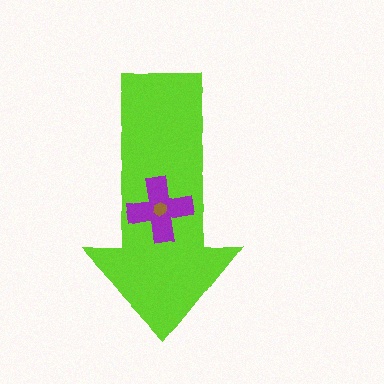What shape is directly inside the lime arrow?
The purple cross.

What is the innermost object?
The brown hexagon.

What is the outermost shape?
The lime arrow.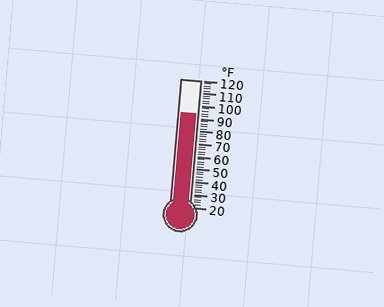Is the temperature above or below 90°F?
The temperature is above 90°F.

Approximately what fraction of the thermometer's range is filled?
The thermometer is filled to approximately 75% of its range.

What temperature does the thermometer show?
The thermometer shows approximately 94°F.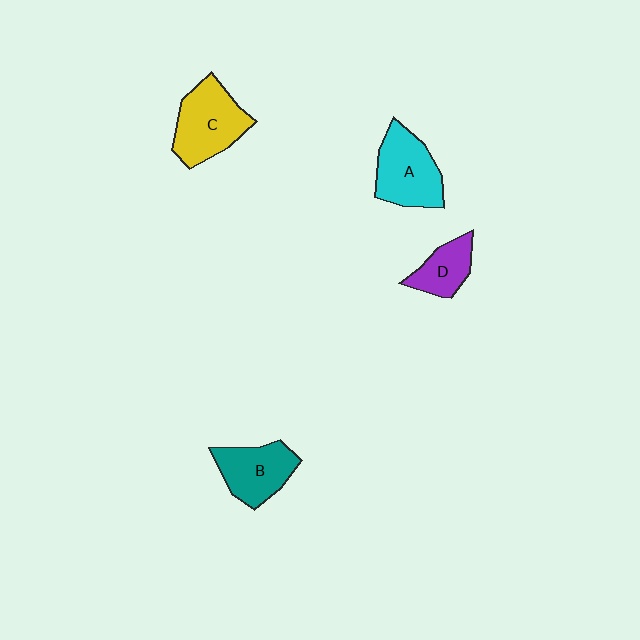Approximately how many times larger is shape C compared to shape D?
Approximately 1.8 times.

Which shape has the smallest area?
Shape D (purple).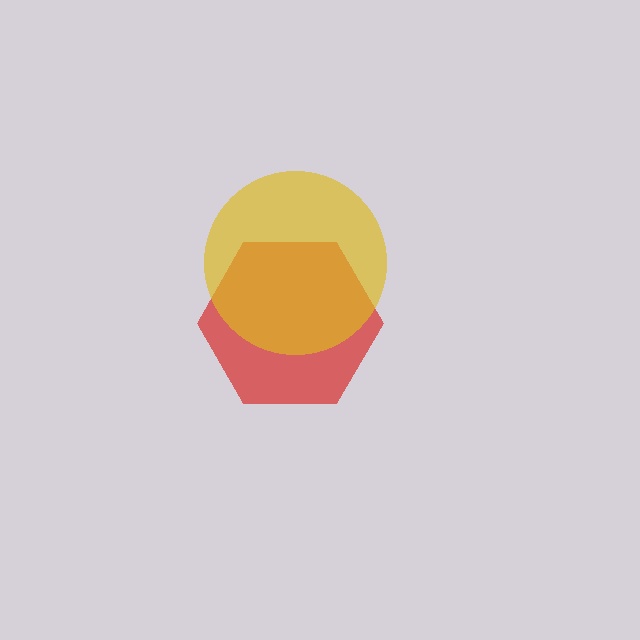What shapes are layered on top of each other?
The layered shapes are: a red hexagon, a yellow circle.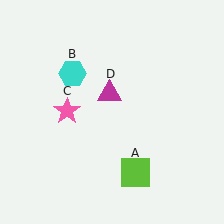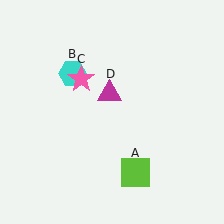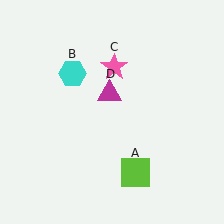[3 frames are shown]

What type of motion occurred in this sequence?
The pink star (object C) rotated clockwise around the center of the scene.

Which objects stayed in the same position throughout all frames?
Lime square (object A) and cyan hexagon (object B) and magenta triangle (object D) remained stationary.